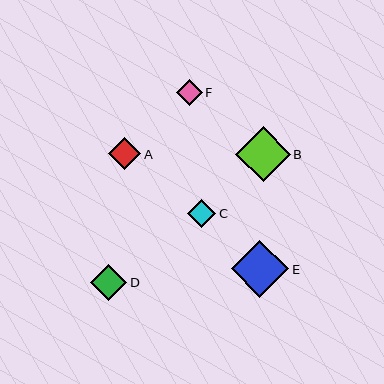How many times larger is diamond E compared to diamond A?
Diamond E is approximately 1.8 times the size of diamond A.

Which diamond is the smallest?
Diamond F is the smallest with a size of approximately 26 pixels.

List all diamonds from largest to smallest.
From largest to smallest: E, B, D, A, C, F.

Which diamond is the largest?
Diamond E is the largest with a size of approximately 57 pixels.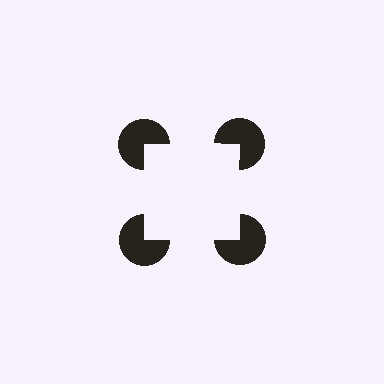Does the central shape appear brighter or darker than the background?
It typically appears slightly brighter than the background, even though no actual brightness change is drawn.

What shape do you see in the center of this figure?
An illusory square — its edges are inferred from the aligned wedge cuts in the pac-man discs, not physically drawn.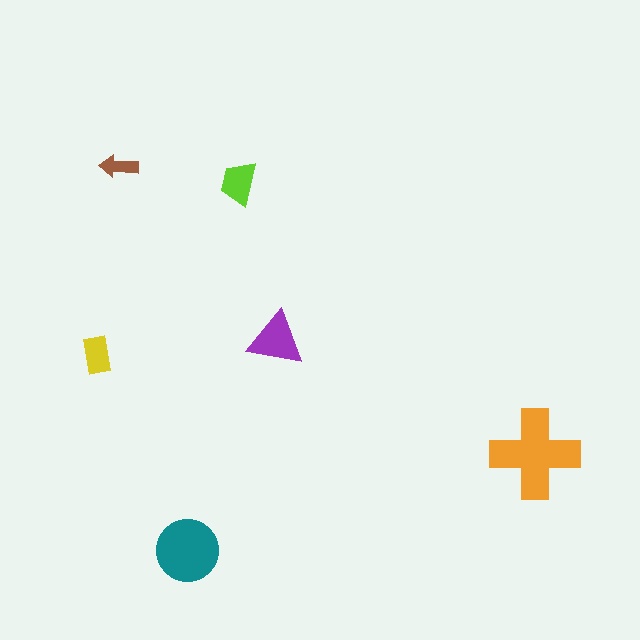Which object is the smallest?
The brown arrow.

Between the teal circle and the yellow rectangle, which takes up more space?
The teal circle.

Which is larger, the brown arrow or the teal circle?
The teal circle.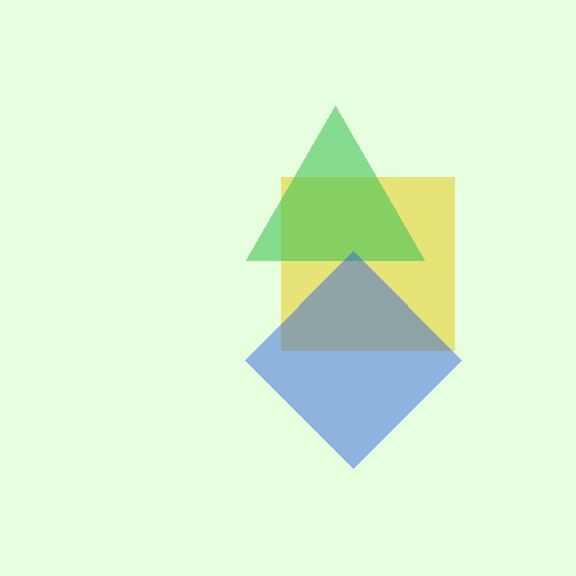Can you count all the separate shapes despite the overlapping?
Yes, there are 3 separate shapes.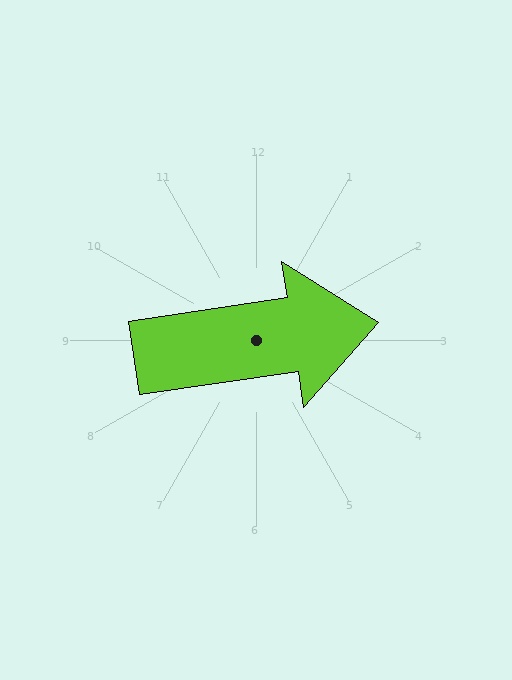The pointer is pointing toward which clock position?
Roughly 3 o'clock.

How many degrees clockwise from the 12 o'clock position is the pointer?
Approximately 82 degrees.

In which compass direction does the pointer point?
East.